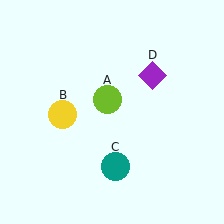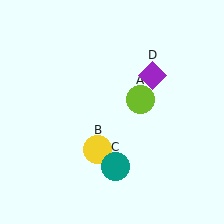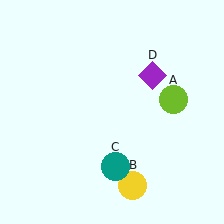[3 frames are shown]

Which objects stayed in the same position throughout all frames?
Teal circle (object C) and purple diamond (object D) remained stationary.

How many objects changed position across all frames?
2 objects changed position: lime circle (object A), yellow circle (object B).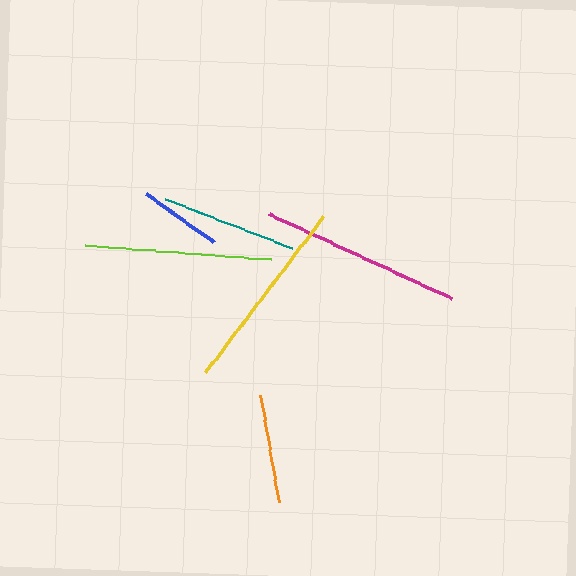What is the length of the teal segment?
The teal segment is approximately 137 pixels long.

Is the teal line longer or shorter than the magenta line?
The magenta line is longer than the teal line.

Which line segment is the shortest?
The blue line is the shortest at approximately 83 pixels.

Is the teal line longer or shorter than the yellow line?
The yellow line is longer than the teal line.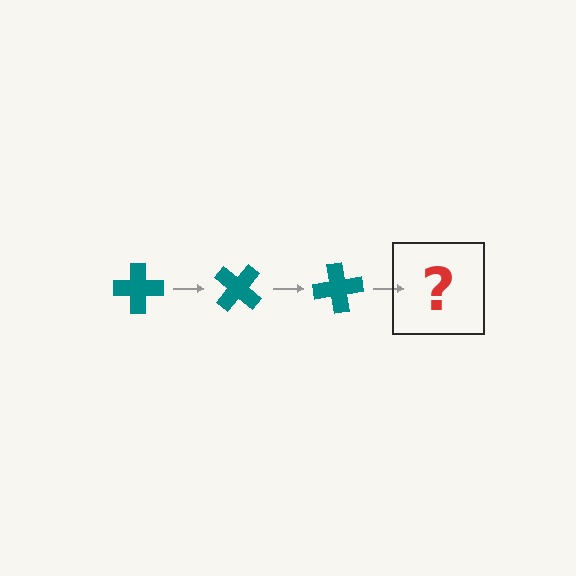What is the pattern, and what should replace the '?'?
The pattern is that the cross rotates 40 degrees each step. The '?' should be a teal cross rotated 120 degrees.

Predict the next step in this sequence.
The next step is a teal cross rotated 120 degrees.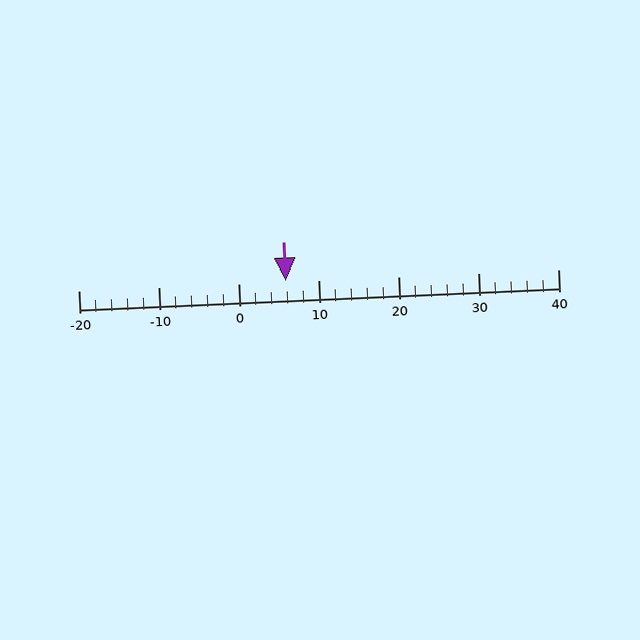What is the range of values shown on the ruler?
The ruler shows values from -20 to 40.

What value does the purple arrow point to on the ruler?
The purple arrow points to approximately 6.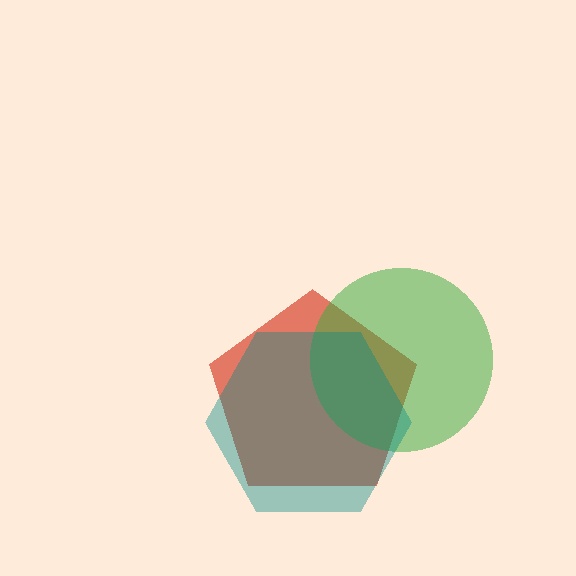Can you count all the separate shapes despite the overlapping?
Yes, there are 3 separate shapes.